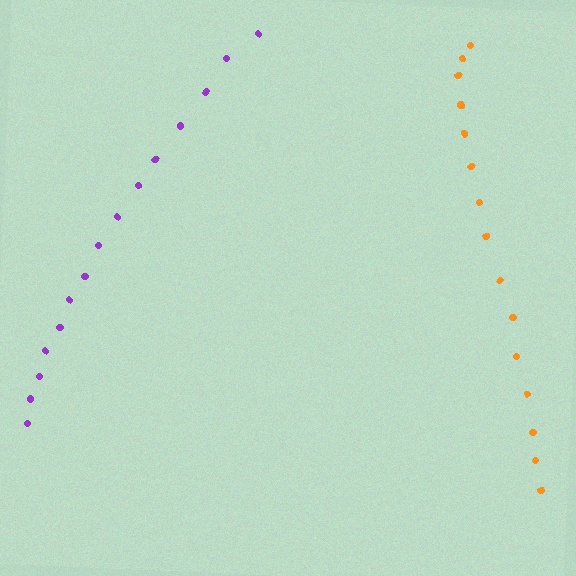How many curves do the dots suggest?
There are 2 distinct paths.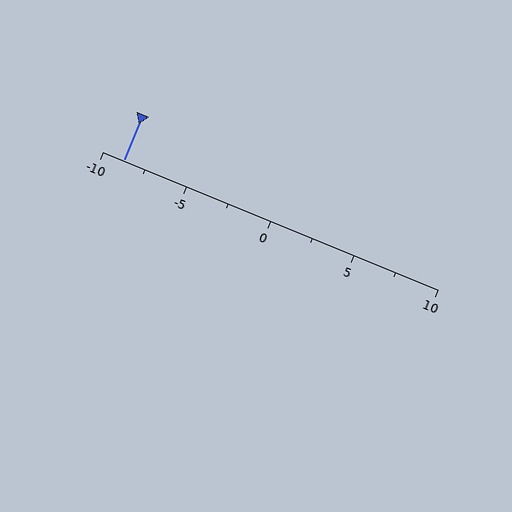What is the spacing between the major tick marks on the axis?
The major ticks are spaced 5 apart.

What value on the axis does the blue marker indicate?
The marker indicates approximately -8.8.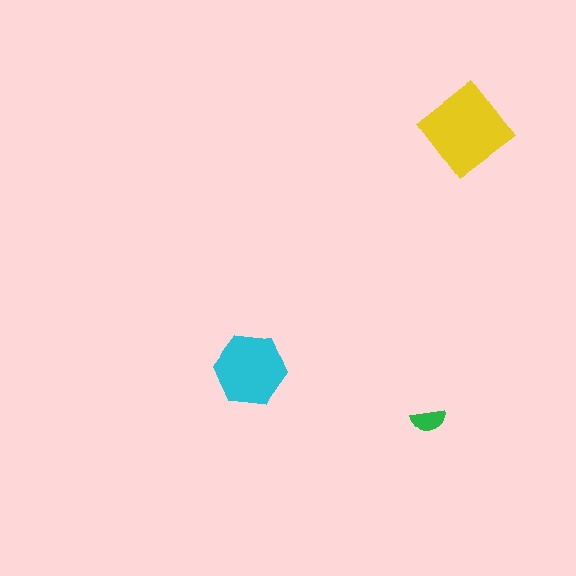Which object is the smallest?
The green semicircle.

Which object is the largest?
The yellow diamond.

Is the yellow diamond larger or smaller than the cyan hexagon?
Larger.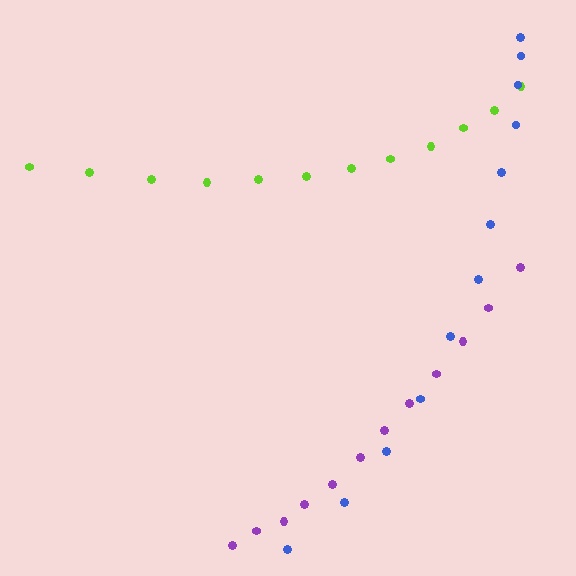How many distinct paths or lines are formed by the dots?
There are 3 distinct paths.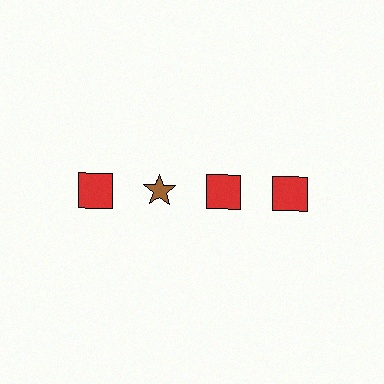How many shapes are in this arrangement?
There are 4 shapes arranged in a grid pattern.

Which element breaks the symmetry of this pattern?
The brown star in the top row, second from left column breaks the symmetry. All other shapes are red squares.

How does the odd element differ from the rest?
It differs in both color (brown instead of red) and shape (star instead of square).